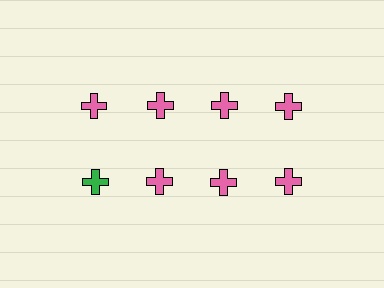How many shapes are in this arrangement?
There are 8 shapes arranged in a grid pattern.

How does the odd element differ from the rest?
It has a different color: green instead of pink.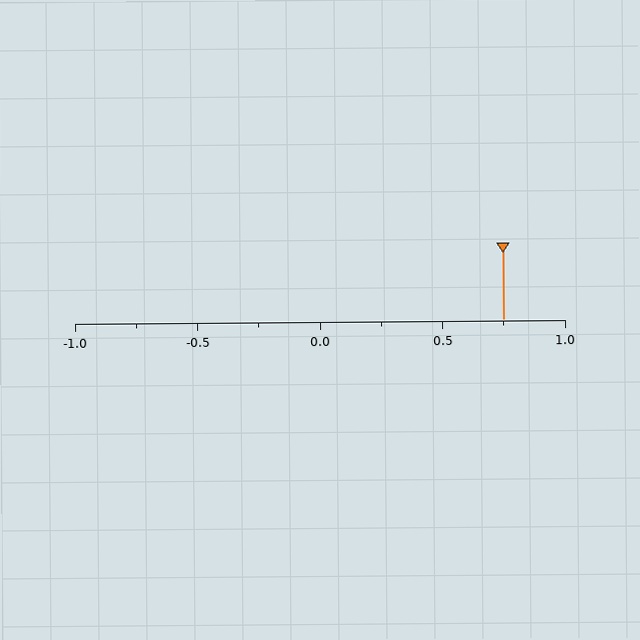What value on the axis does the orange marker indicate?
The marker indicates approximately 0.75.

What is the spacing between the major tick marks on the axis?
The major ticks are spaced 0.5 apart.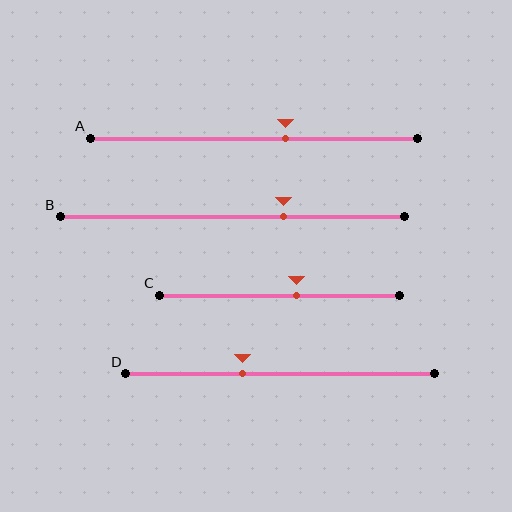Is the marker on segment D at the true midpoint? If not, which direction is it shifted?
No, the marker on segment D is shifted to the left by about 12% of the segment length.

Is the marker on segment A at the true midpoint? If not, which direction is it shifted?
No, the marker on segment A is shifted to the right by about 10% of the segment length.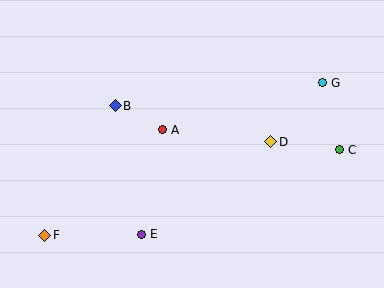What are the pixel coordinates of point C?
Point C is at (340, 150).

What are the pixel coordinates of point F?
Point F is at (45, 235).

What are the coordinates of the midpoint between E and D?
The midpoint between E and D is at (206, 188).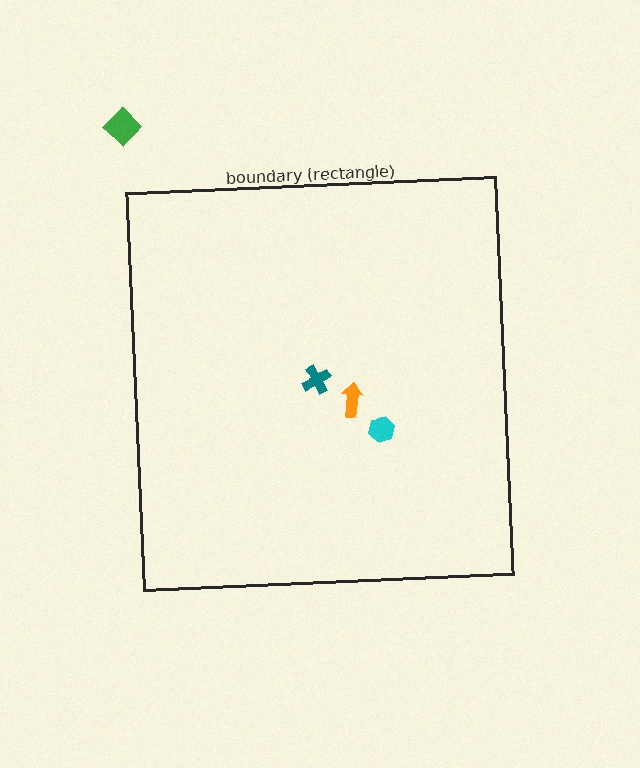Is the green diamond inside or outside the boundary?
Outside.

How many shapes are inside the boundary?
3 inside, 1 outside.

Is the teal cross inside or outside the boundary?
Inside.